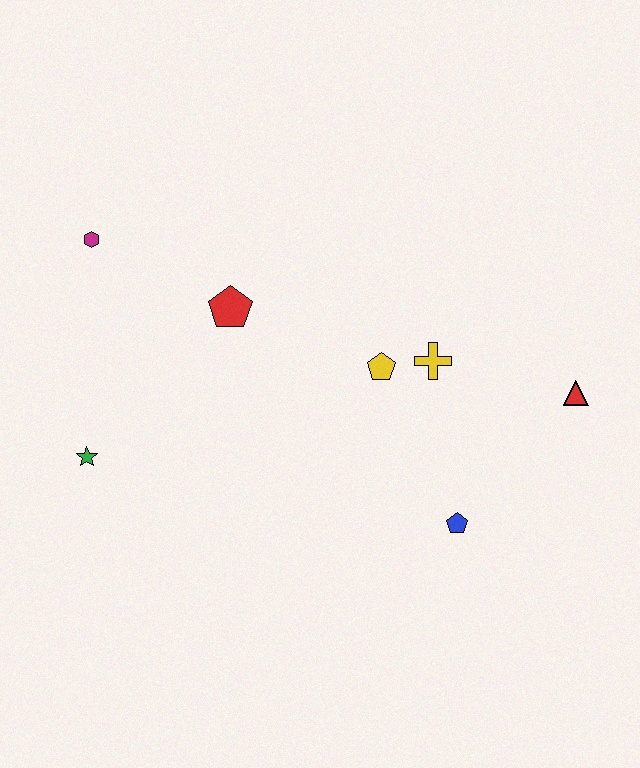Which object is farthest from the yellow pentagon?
The magenta hexagon is farthest from the yellow pentagon.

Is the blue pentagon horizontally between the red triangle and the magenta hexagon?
Yes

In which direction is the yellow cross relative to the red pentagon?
The yellow cross is to the right of the red pentagon.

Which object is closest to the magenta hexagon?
The red pentagon is closest to the magenta hexagon.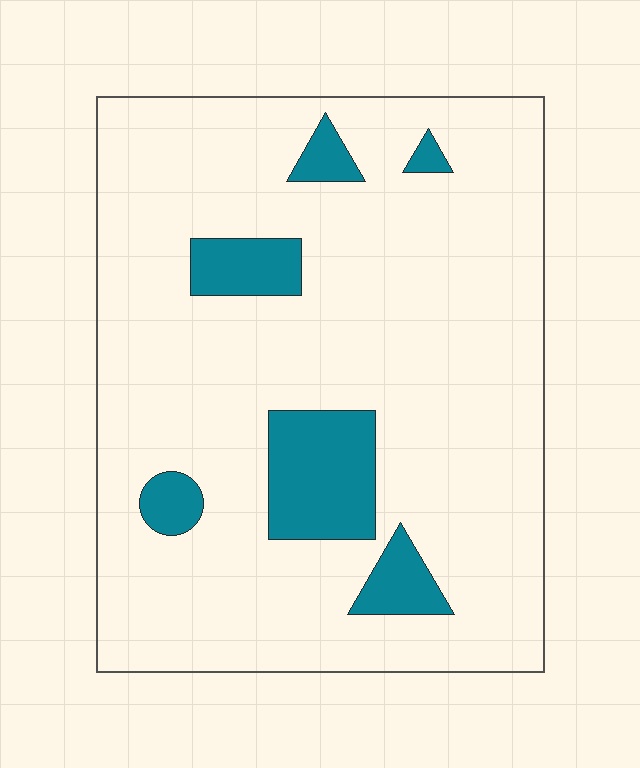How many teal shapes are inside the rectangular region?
6.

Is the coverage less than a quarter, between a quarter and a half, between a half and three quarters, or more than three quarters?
Less than a quarter.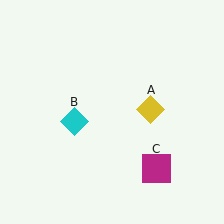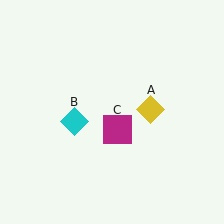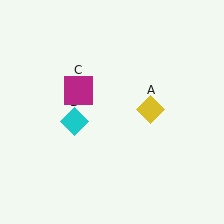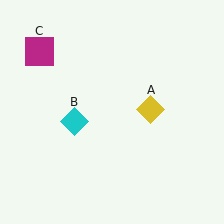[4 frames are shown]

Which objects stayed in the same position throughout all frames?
Yellow diamond (object A) and cyan diamond (object B) remained stationary.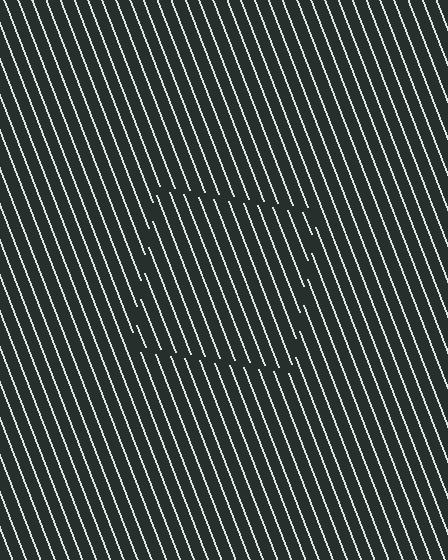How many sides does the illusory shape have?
4 sides — the line-ends trace a square.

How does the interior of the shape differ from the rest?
The interior of the shape contains the same grating, shifted by half a period — the contour is defined by the phase discontinuity where line-ends from the inner and outer gratings abut.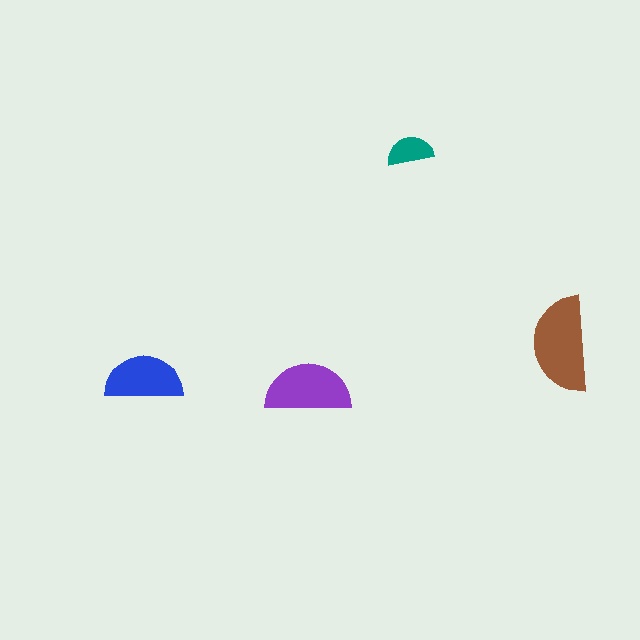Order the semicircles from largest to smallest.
the brown one, the purple one, the blue one, the teal one.